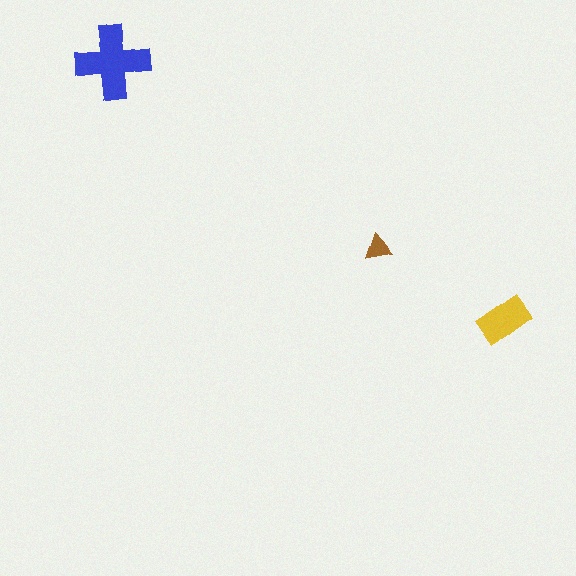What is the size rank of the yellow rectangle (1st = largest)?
2nd.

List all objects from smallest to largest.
The brown triangle, the yellow rectangle, the blue cross.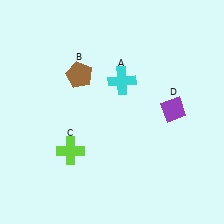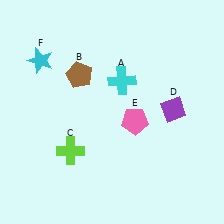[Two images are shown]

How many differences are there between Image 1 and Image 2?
There are 2 differences between the two images.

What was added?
A pink pentagon (E), a cyan star (F) were added in Image 2.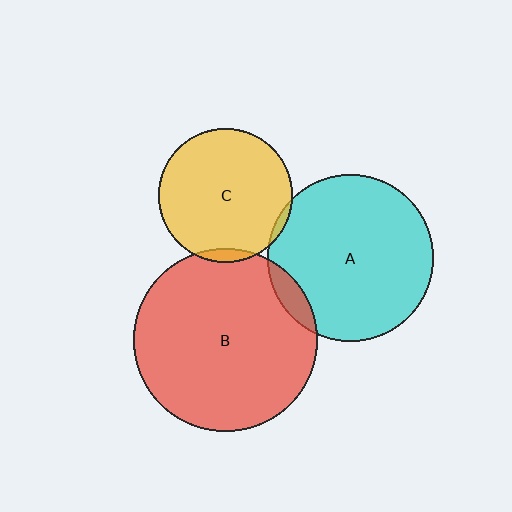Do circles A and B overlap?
Yes.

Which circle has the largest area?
Circle B (red).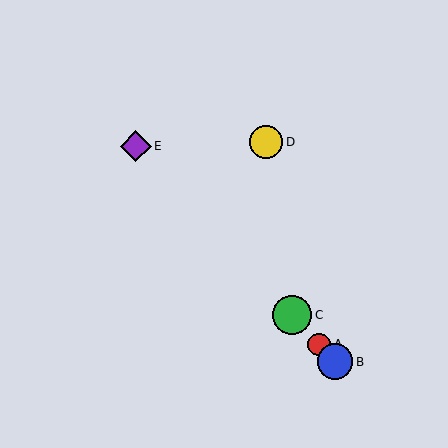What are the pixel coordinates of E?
Object E is at (136, 146).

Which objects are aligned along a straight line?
Objects A, B, C, E are aligned along a straight line.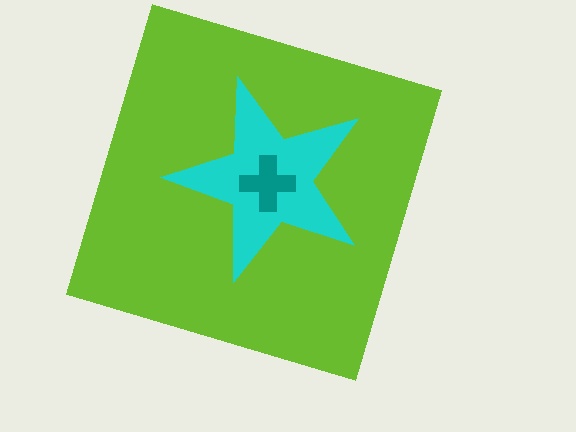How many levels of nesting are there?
3.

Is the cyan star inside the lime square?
Yes.